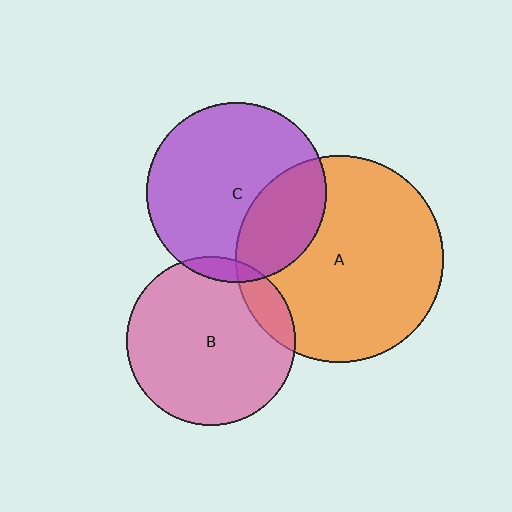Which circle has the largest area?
Circle A (orange).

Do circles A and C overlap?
Yes.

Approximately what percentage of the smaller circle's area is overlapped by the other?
Approximately 30%.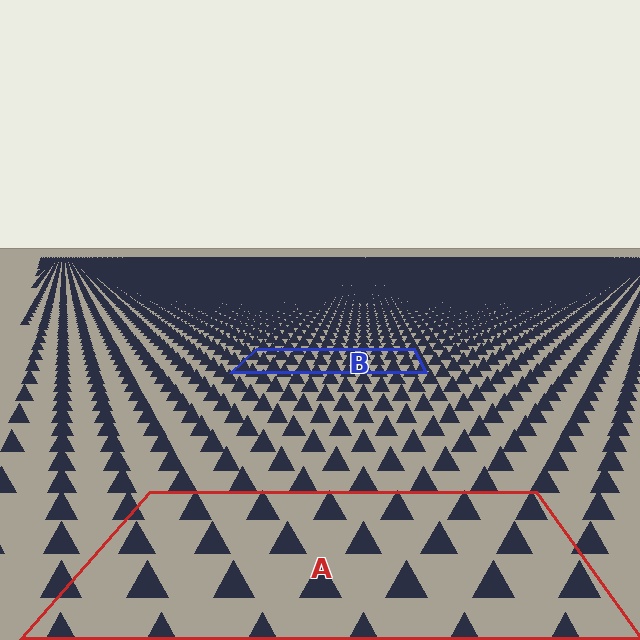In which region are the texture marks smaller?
The texture marks are smaller in region B, because it is farther away.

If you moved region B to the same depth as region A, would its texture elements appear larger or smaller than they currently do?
They would appear larger. At a closer depth, the same texture elements are projected at a bigger on-screen size.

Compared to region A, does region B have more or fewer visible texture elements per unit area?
Region B has more texture elements per unit area — they are packed more densely because it is farther away.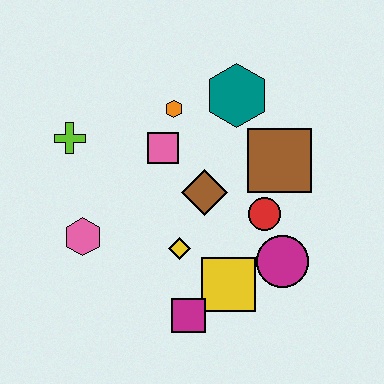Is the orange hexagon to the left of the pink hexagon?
No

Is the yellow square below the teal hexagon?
Yes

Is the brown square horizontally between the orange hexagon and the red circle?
No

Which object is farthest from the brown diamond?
The lime cross is farthest from the brown diamond.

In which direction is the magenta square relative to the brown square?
The magenta square is below the brown square.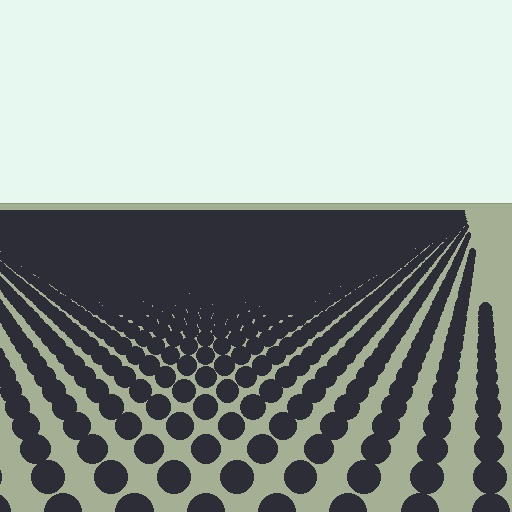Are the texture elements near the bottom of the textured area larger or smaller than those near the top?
Larger. Near the bottom, elements are closer to the viewer and appear at a bigger on-screen size.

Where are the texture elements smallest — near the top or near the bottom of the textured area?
Near the top.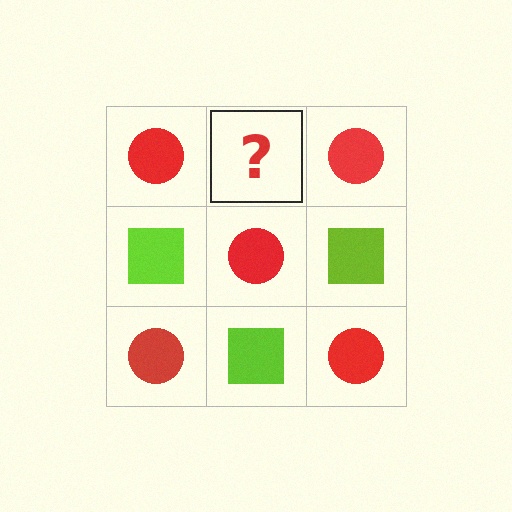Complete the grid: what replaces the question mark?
The question mark should be replaced with a lime square.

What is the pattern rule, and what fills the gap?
The rule is that it alternates red circle and lime square in a checkerboard pattern. The gap should be filled with a lime square.